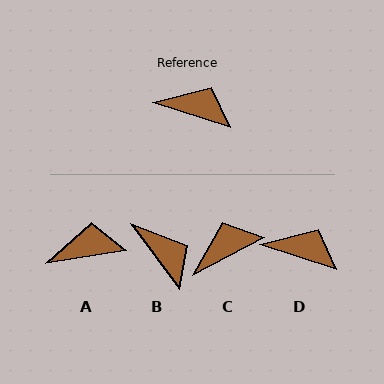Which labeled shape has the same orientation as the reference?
D.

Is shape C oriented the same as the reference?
No, it is off by about 46 degrees.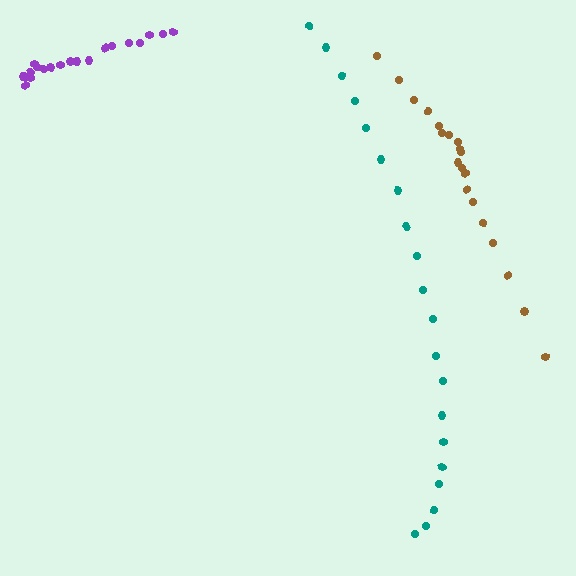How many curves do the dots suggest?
There are 3 distinct paths.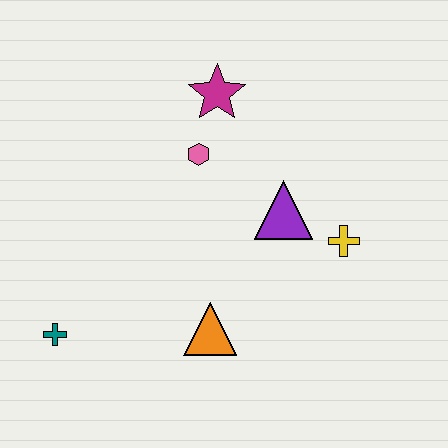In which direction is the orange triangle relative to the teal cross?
The orange triangle is to the right of the teal cross.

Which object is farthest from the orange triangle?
The magenta star is farthest from the orange triangle.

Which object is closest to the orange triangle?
The purple triangle is closest to the orange triangle.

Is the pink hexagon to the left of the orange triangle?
Yes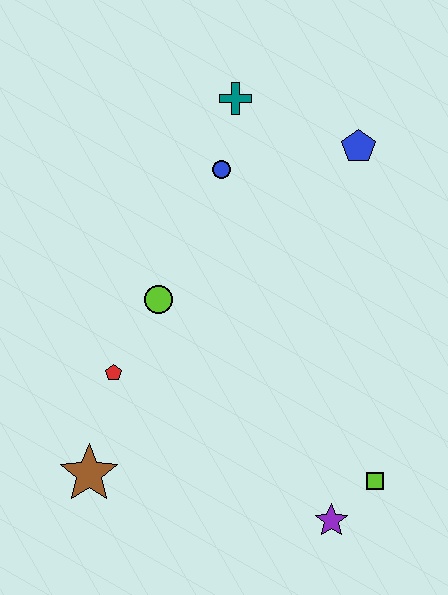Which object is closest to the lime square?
The purple star is closest to the lime square.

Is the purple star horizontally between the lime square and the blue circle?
Yes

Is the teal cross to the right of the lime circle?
Yes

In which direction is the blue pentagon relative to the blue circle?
The blue pentagon is to the right of the blue circle.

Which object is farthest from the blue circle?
The purple star is farthest from the blue circle.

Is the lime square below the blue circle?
Yes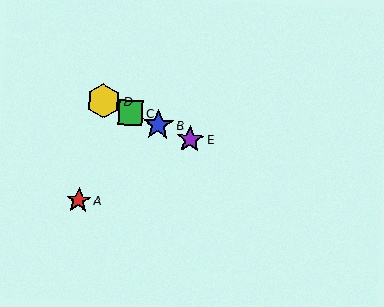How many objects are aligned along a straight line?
4 objects (B, C, D, E) are aligned along a straight line.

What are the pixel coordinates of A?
Object A is at (79, 200).